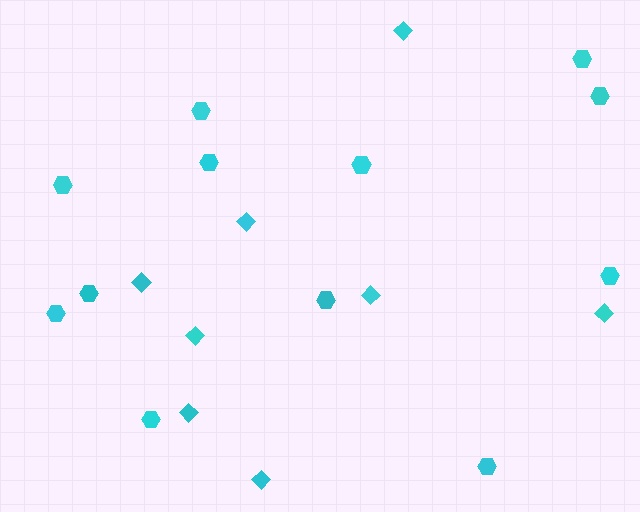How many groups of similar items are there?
There are 2 groups: one group of diamonds (8) and one group of hexagons (12).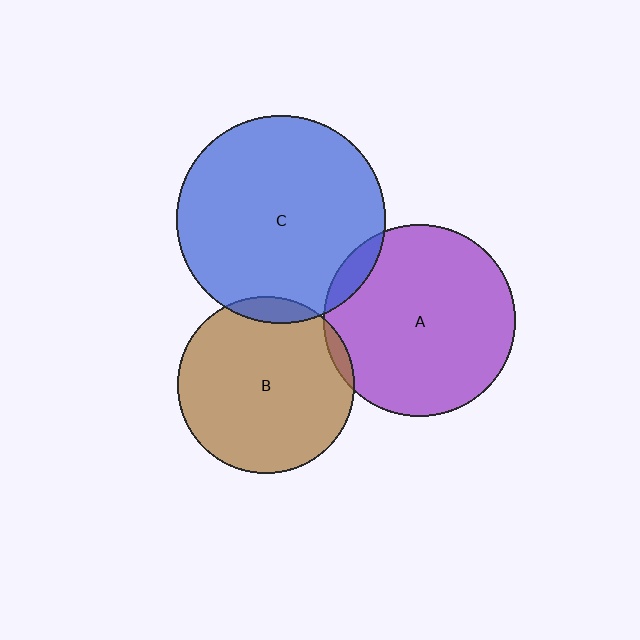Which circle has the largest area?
Circle C (blue).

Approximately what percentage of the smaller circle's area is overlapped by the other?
Approximately 5%.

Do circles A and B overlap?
Yes.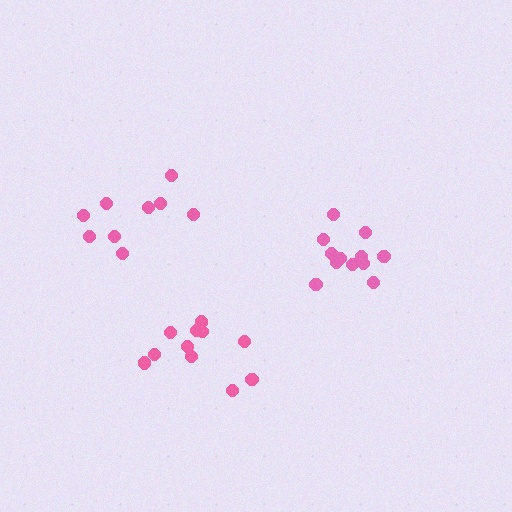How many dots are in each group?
Group 1: 12 dots, Group 2: 9 dots, Group 3: 11 dots (32 total).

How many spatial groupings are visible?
There are 3 spatial groupings.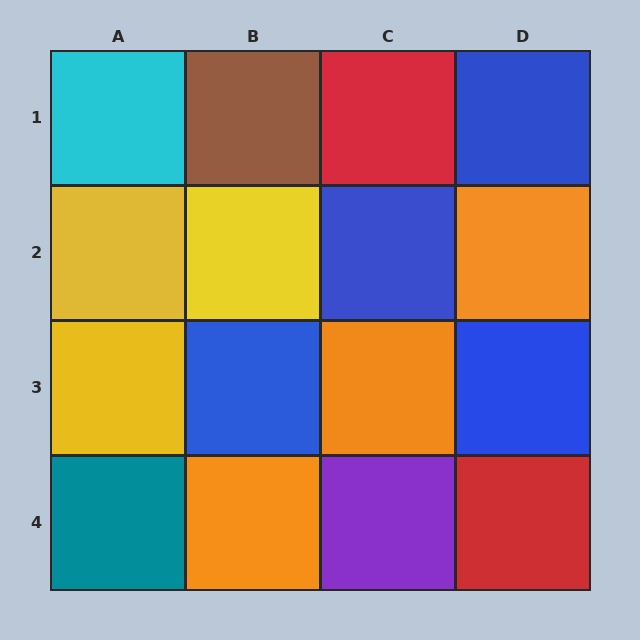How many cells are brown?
1 cell is brown.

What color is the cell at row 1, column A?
Cyan.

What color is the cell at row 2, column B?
Yellow.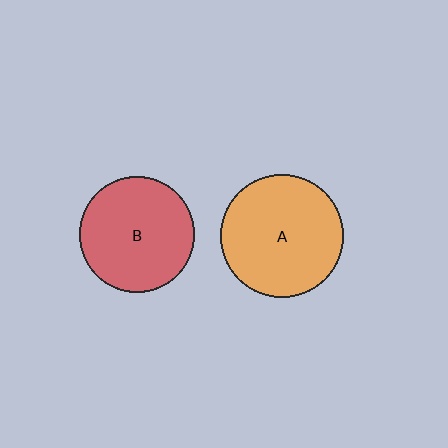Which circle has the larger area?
Circle A (orange).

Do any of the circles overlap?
No, none of the circles overlap.